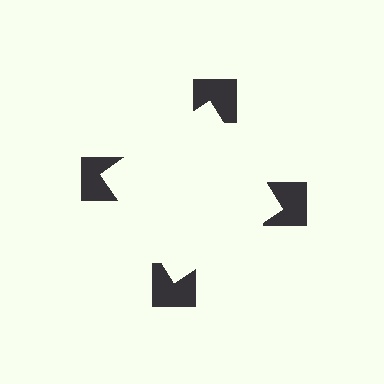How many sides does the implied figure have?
4 sides.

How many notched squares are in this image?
There are 4 — one at each vertex of the illusory square.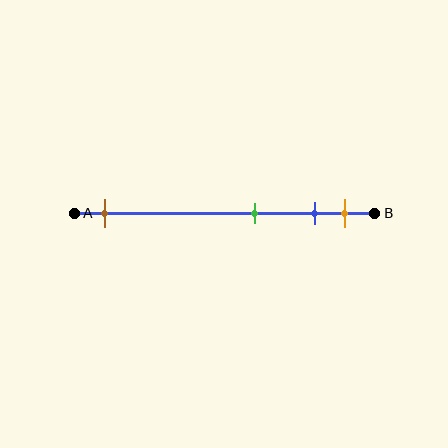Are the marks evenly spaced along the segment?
No, the marks are not evenly spaced.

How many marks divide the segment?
There are 4 marks dividing the segment.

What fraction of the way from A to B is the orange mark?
The orange mark is approximately 90% (0.9) of the way from A to B.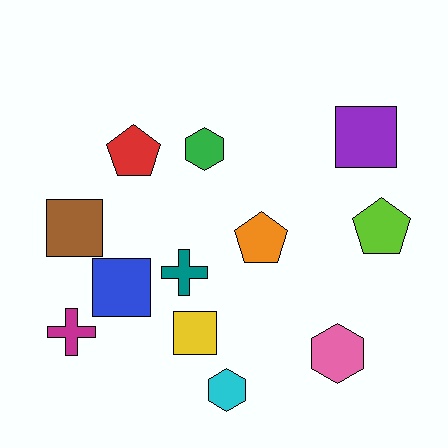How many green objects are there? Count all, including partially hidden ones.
There is 1 green object.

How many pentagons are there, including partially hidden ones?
There are 3 pentagons.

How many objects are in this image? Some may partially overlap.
There are 12 objects.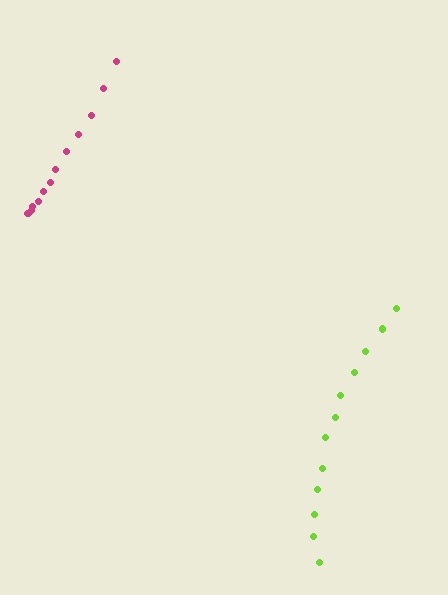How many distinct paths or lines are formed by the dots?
There are 2 distinct paths.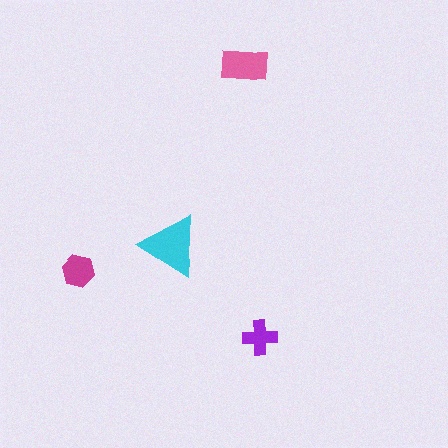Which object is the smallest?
The purple cross.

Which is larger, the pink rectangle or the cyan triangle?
The cyan triangle.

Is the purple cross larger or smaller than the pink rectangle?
Smaller.